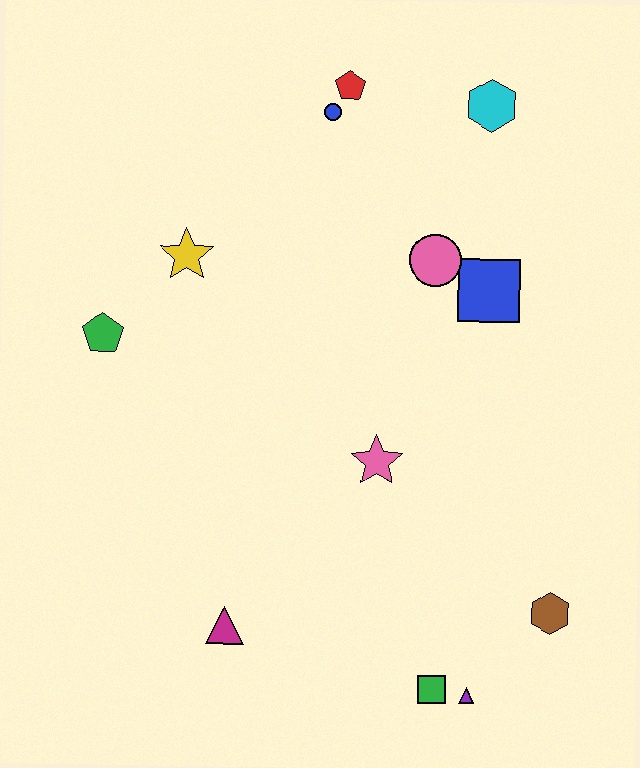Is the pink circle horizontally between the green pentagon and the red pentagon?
No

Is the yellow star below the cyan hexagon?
Yes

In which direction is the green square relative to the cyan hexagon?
The green square is below the cyan hexagon.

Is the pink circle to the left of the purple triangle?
Yes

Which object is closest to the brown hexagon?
The purple triangle is closest to the brown hexagon.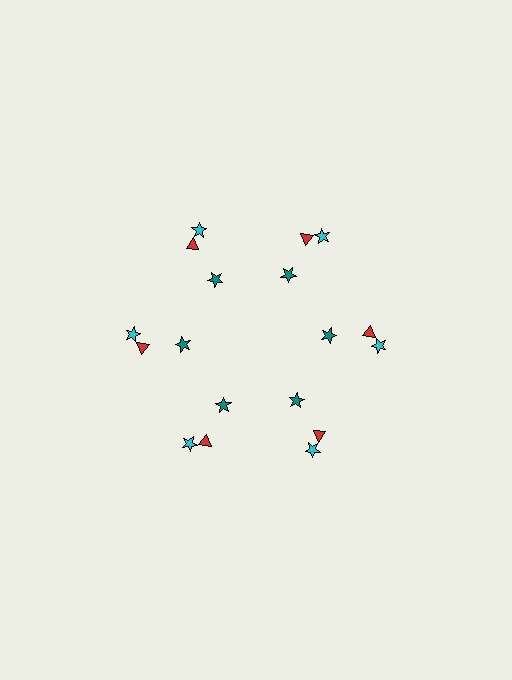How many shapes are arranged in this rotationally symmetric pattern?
There are 18 shapes, arranged in 6 groups of 3.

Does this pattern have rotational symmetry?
Yes, this pattern has 6-fold rotational symmetry. It looks the same after rotating 60 degrees around the center.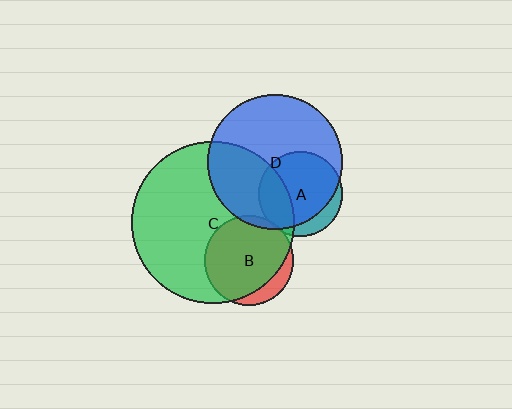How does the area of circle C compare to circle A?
Approximately 3.7 times.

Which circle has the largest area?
Circle C (green).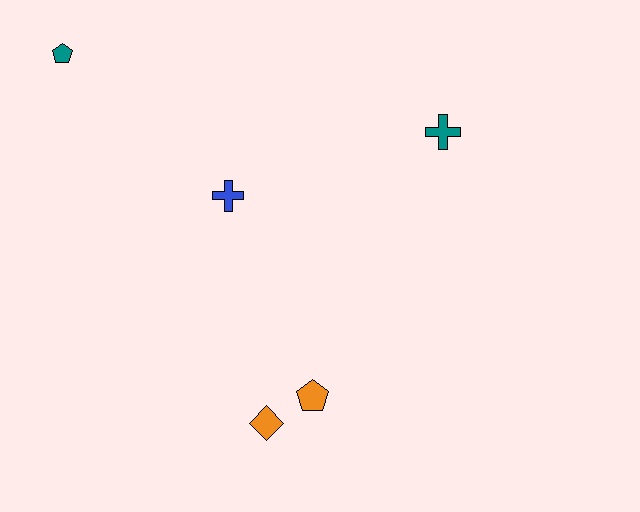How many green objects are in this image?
There are no green objects.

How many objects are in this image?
There are 5 objects.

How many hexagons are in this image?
There are no hexagons.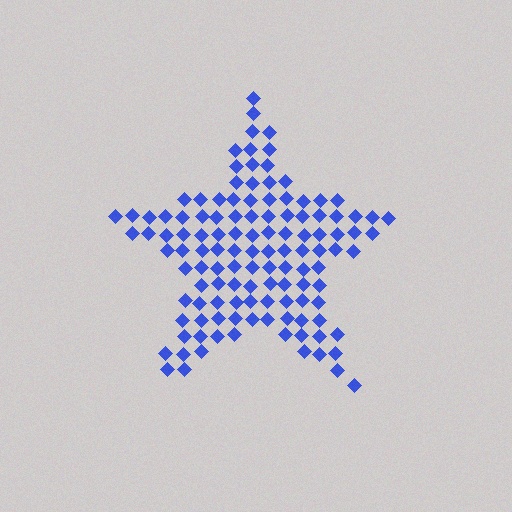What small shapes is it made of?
It is made of small diamonds.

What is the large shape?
The large shape is a star.